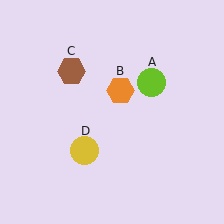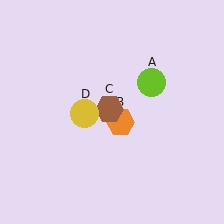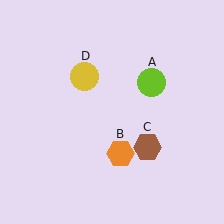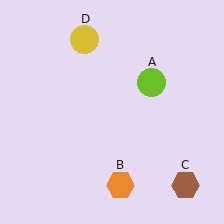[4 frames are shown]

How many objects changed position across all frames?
3 objects changed position: orange hexagon (object B), brown hexagon (object C), yellow circle (object D).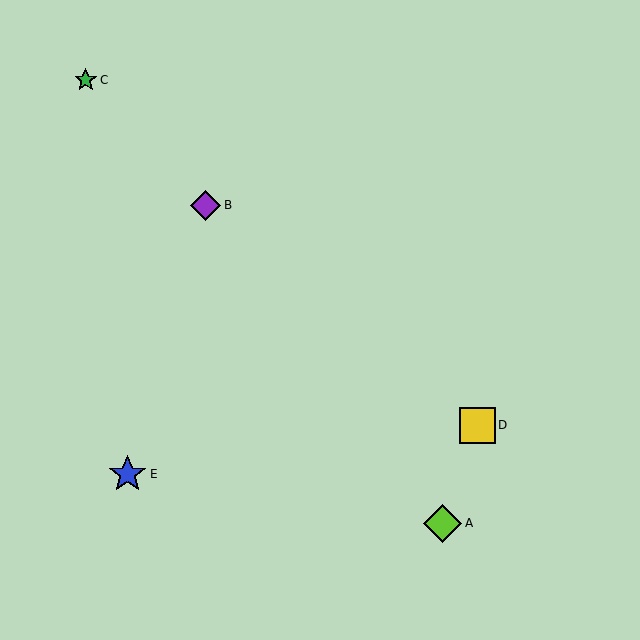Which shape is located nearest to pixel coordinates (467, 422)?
The yellow square (labeled D) at (477, 425) is nearest to that location.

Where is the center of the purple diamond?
The center of the purple diamond is at (205, 205).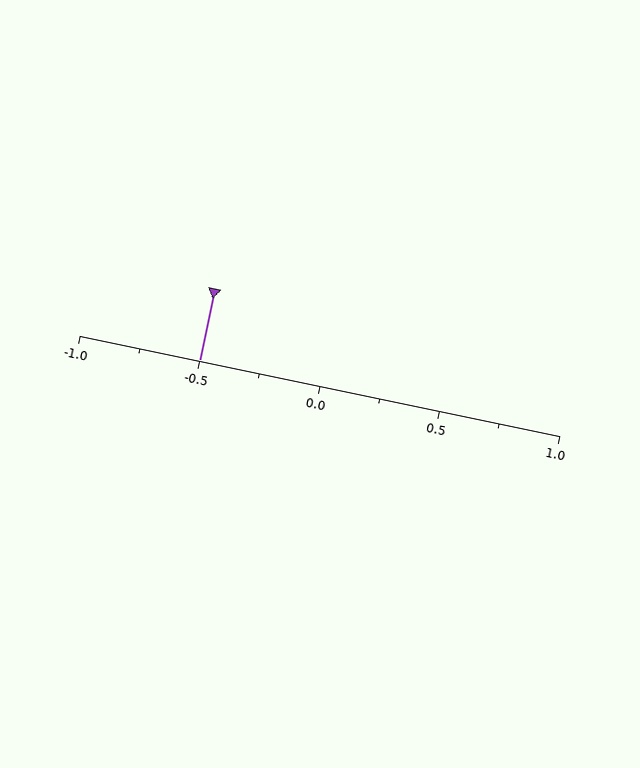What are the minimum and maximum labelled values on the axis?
The axis runs from -1.0 to 1.0.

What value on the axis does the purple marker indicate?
The marker indicates approximately -0.5.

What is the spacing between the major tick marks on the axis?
The major ticks are spaced 0.5 apart.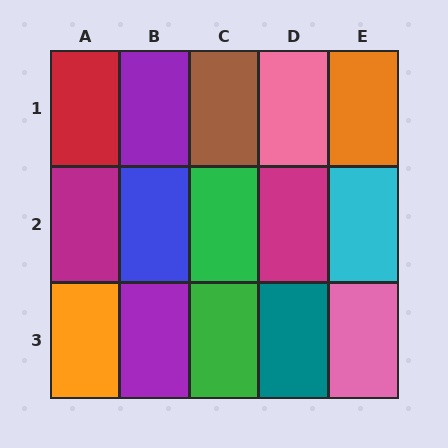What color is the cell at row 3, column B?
Purple.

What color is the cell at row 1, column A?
Red.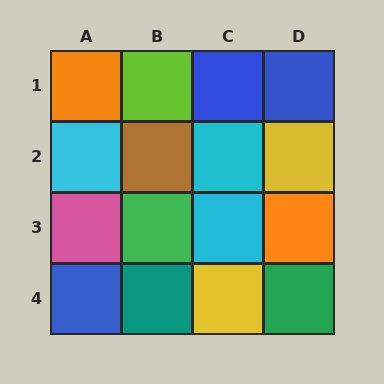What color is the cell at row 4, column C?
Yellow.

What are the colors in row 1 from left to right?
Orange, lime, blue, blue.